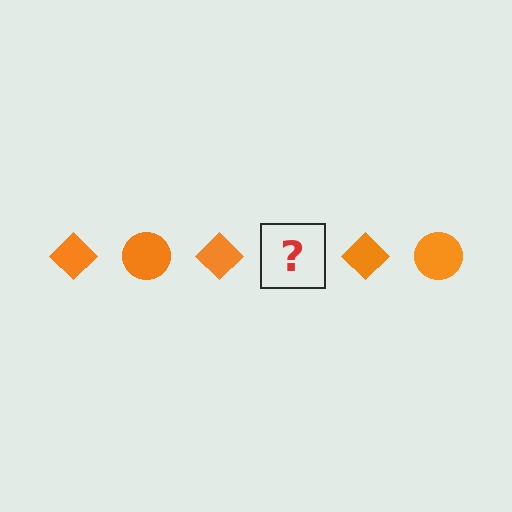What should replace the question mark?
The question mark should be replaced with an orange circle.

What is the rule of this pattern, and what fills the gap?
The rule is that the pattern cycles through diamond, circle shapes in orange. The gap should be filled with an orange circle.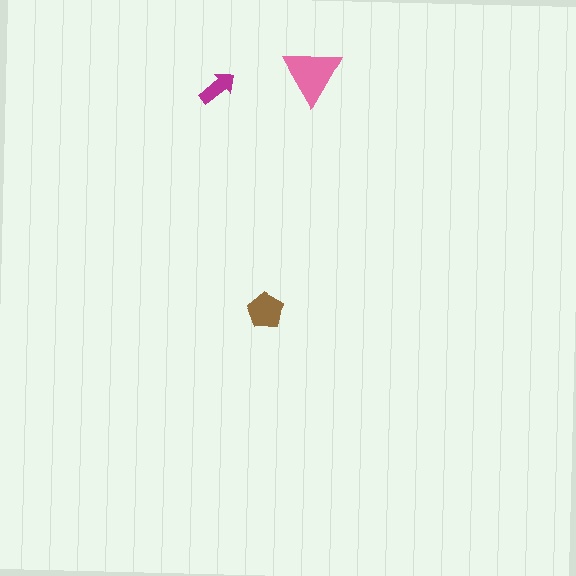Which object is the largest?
The pink triangle.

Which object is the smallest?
The magenta arrow.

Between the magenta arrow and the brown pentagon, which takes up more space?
The brown pentagon.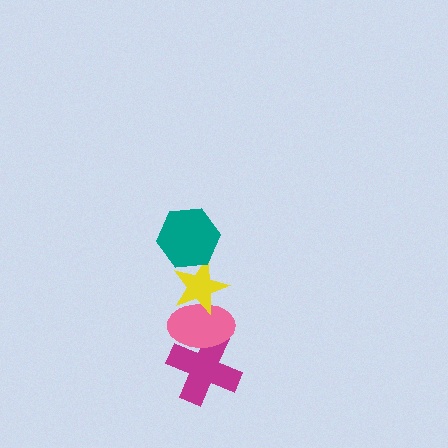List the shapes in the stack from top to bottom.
From top to bottom: the teal hexagon, the yellow star, the pink ellipse, the magenta cross.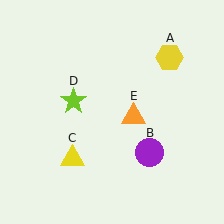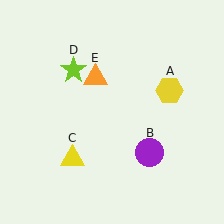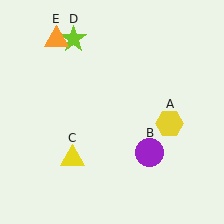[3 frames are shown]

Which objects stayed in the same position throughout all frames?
Purple circle (object B) and yellow triangle (object C) remained stationary.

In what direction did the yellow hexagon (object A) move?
The yellow hexagon (object A) moved down.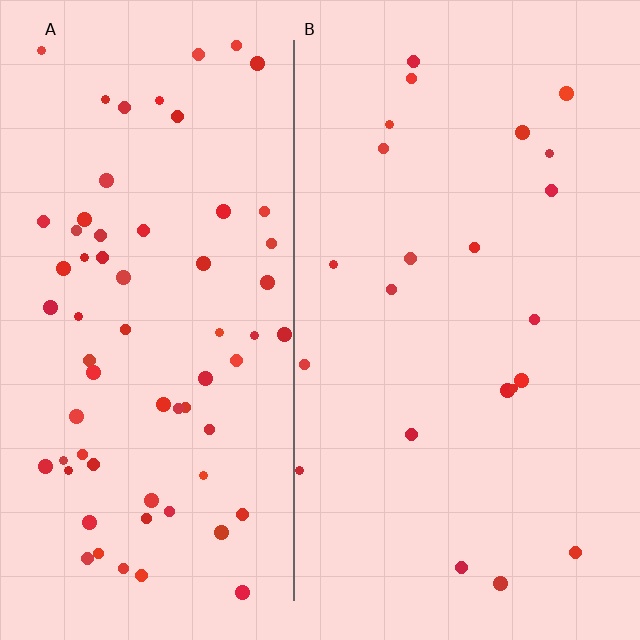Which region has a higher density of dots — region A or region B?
A (the left).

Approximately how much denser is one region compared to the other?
Approximately 2.9× — region A over region B.